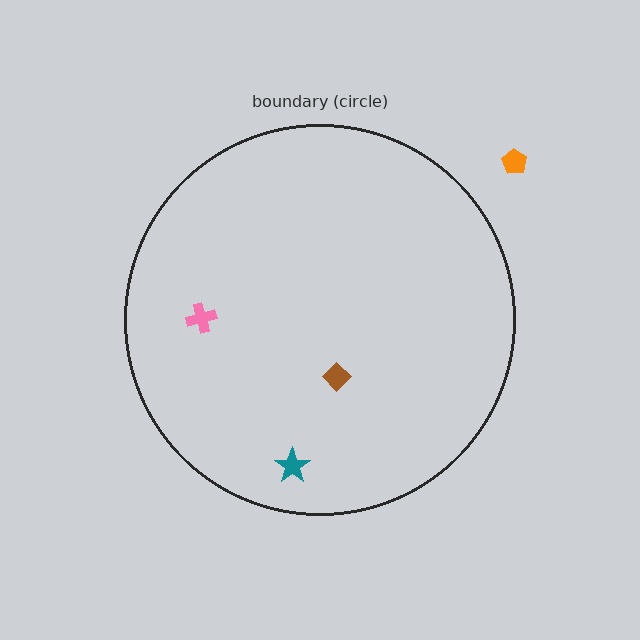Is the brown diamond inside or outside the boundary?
Inside.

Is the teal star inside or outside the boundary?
Inside.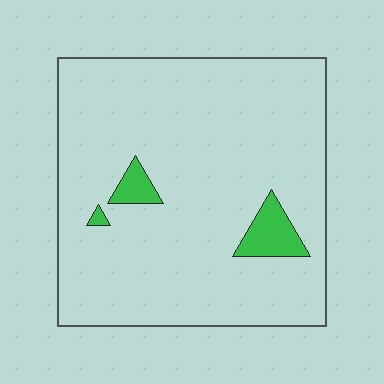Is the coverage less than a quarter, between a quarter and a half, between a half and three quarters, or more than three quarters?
Less than a quarter.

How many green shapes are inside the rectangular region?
3.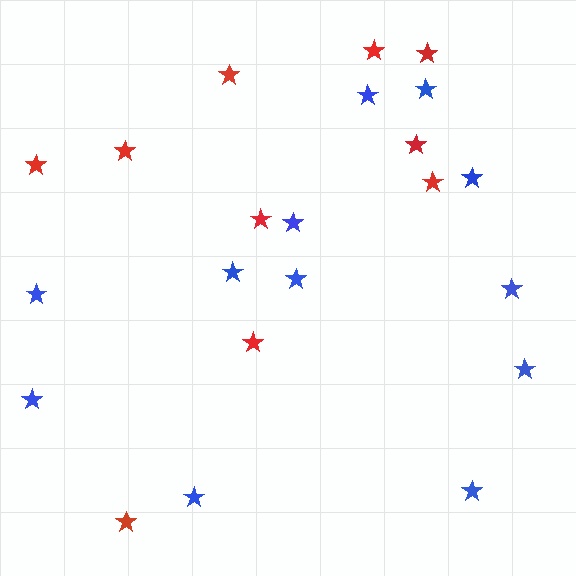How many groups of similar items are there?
There are 2 groups: one group of red stars (10) and one group of blue stars (12).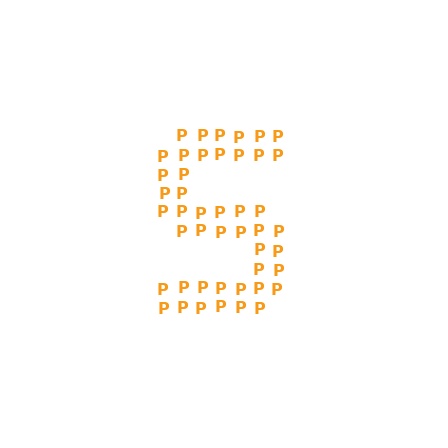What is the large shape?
The large shape is the letter S.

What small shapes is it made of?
It is made of small letter P's.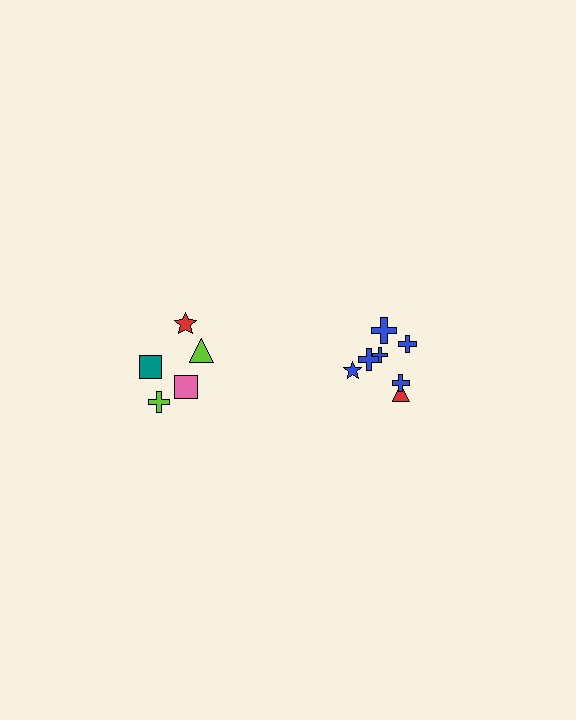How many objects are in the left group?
There are 5 objects.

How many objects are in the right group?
There are 7 objects.